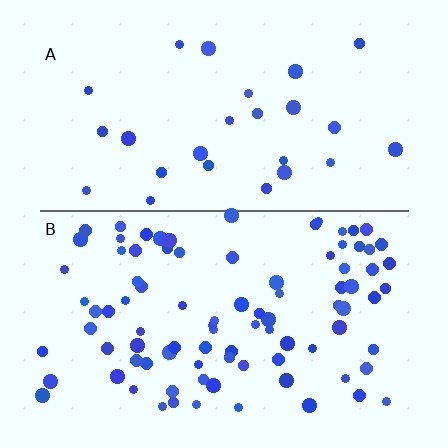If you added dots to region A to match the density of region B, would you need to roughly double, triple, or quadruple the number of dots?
Approximately triple.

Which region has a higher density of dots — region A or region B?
B (the bottom).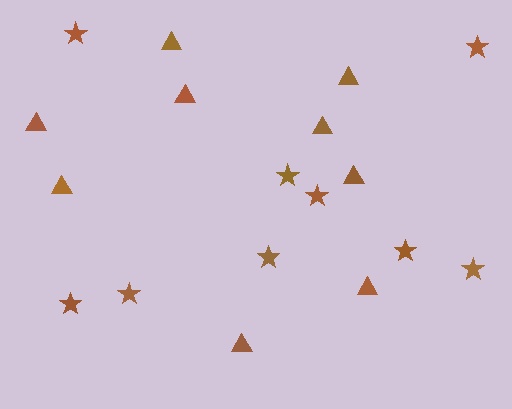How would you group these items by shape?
There are 2 groups: one group of stars (9) and one group of triangles (9).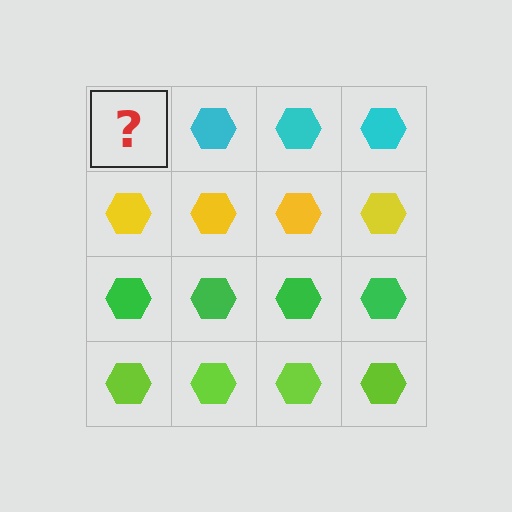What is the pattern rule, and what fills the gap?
The rule is that each row has a consistent color. The gap should be filled with a cyan hexagon.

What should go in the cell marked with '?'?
The missing cell should contain a cyan hexagon.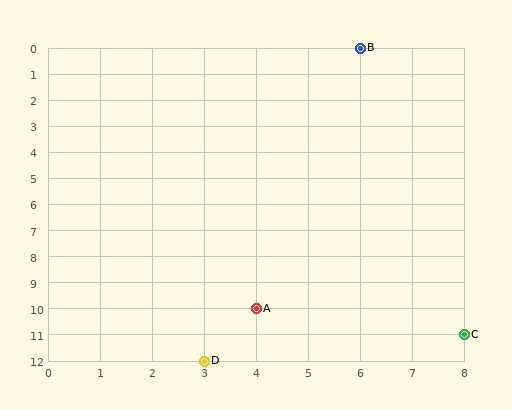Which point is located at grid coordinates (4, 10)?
Point A is at (4, 10).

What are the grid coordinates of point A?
Point A is at grid coordinates (4, 10).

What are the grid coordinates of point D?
Point D is at grid coordinates (3, 12).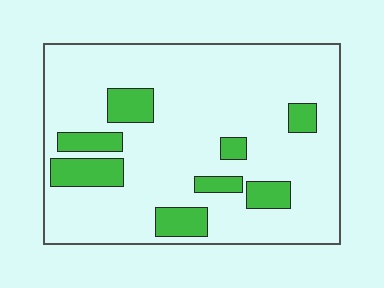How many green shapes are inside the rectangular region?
8.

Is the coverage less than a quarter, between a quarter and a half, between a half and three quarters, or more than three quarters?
Less than a quarter.